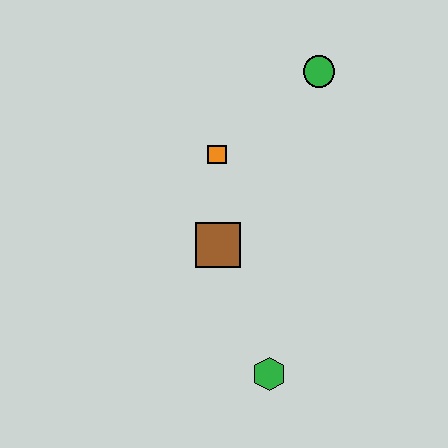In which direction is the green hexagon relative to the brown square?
The green hexagon is below the brown square.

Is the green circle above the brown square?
Yes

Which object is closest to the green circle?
The orange square is closest to the green circle.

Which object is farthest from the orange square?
The green hexagon is farthest from the orange square.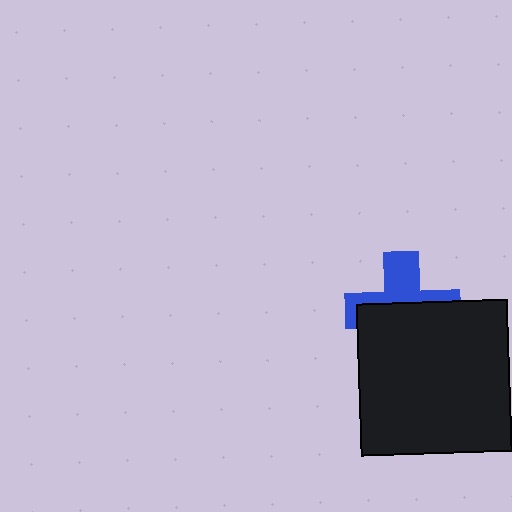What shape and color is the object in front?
The object in front is a black square.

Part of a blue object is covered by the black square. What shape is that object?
It is a cross.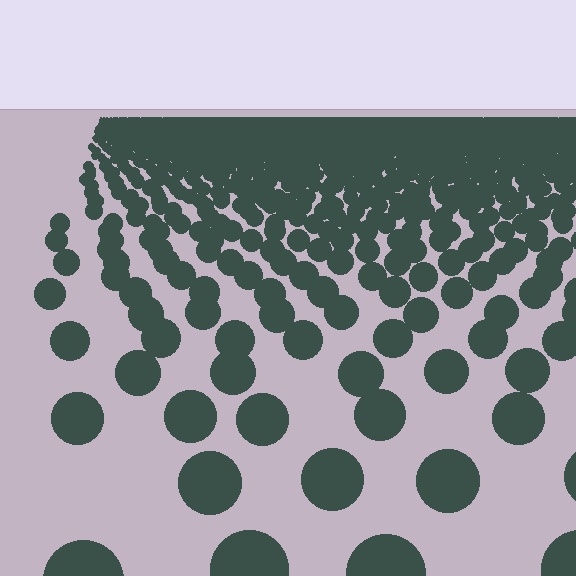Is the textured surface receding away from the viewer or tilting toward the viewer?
The surface is receding away from the viewer. Texture elements get smaller and denser toward the top.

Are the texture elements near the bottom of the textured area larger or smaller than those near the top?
Larger. Near the bottom, elements are closer to the viewer and appear at a bigger on-screen size.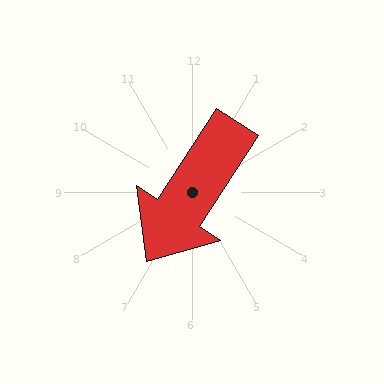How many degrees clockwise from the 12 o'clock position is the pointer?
Approximately 213 degrees.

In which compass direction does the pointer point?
Southwest.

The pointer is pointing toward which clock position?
Roughly 7 o'clock.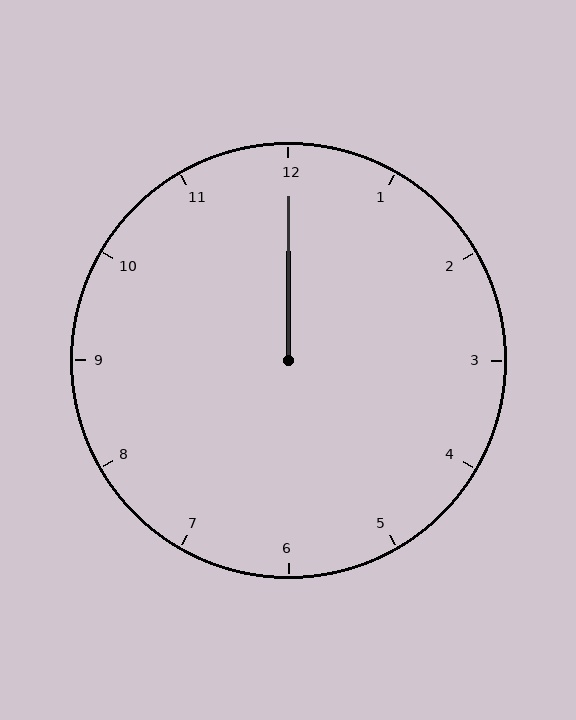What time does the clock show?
12:00.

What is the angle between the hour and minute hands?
Approximately 0 degrees.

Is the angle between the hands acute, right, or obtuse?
It is acute.